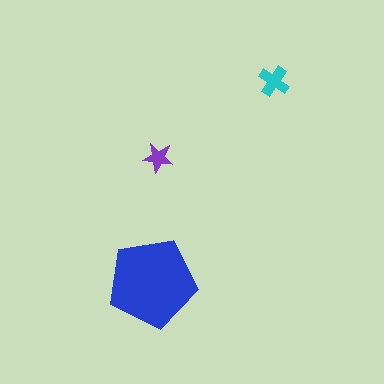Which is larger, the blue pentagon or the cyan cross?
The blue pentagon.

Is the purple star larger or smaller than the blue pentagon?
Smaller.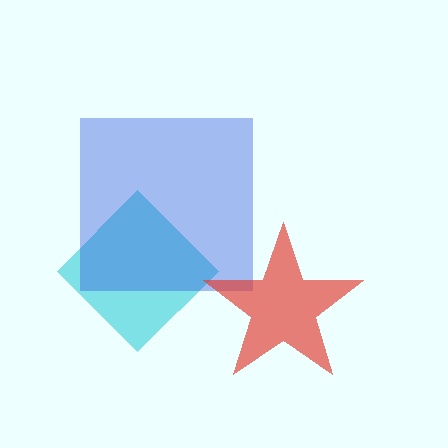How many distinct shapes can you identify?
There are 3 distinct shapes: a cyan diamond, a blue square, a red star.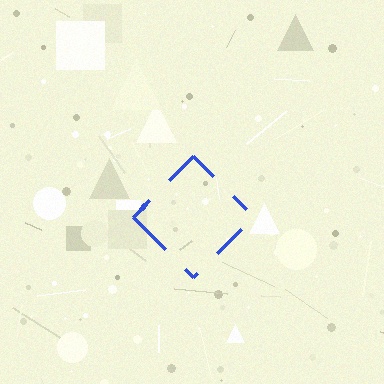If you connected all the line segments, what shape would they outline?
They would outline a diamond.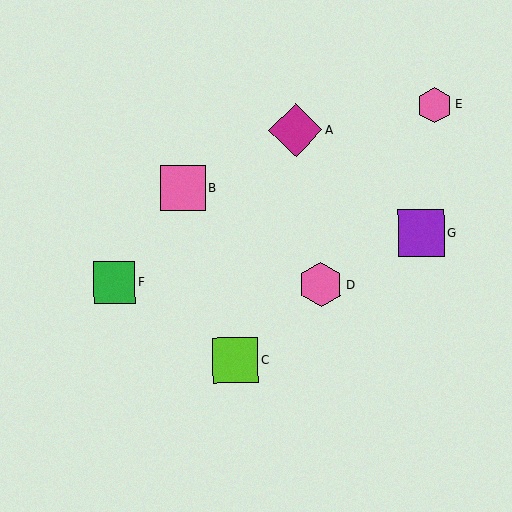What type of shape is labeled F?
Shape F is a green square.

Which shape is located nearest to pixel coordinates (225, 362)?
The lime square (labeled C) at (235, 360) is nearest to that location.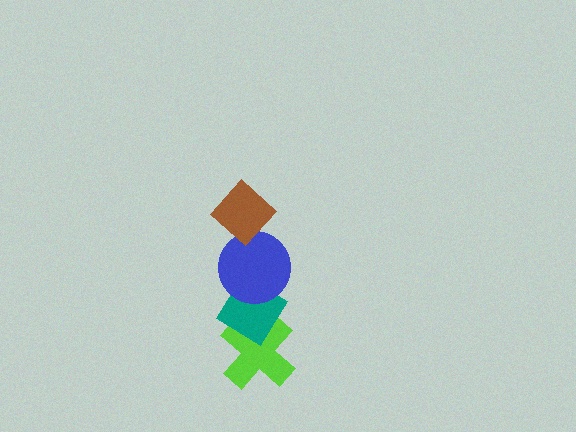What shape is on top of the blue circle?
The brown diamond is on top of the blue circle.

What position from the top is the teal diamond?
The teal diamond is 3rd from the top.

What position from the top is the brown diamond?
The brown diamond is 1st from the top.